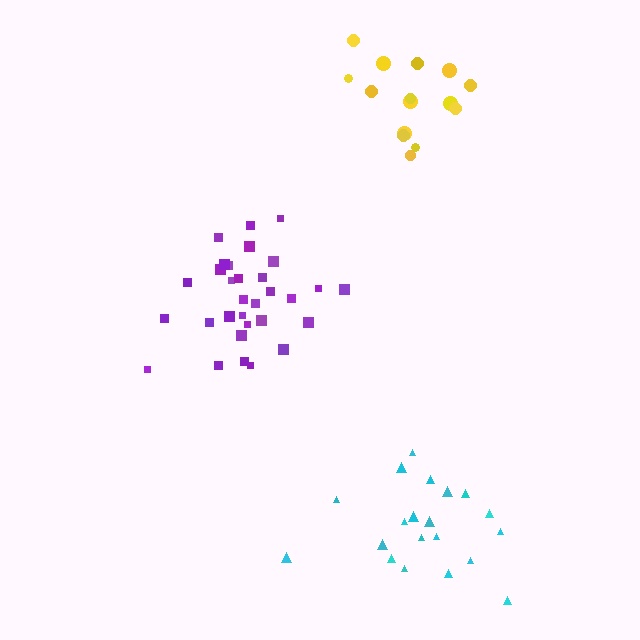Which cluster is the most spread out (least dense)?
Cyan.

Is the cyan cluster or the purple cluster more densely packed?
Purple.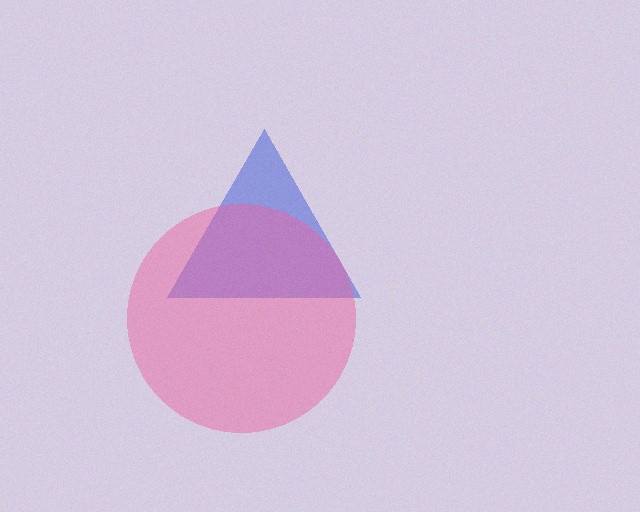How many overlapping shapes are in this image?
There are 2 overlapping shapes in the image.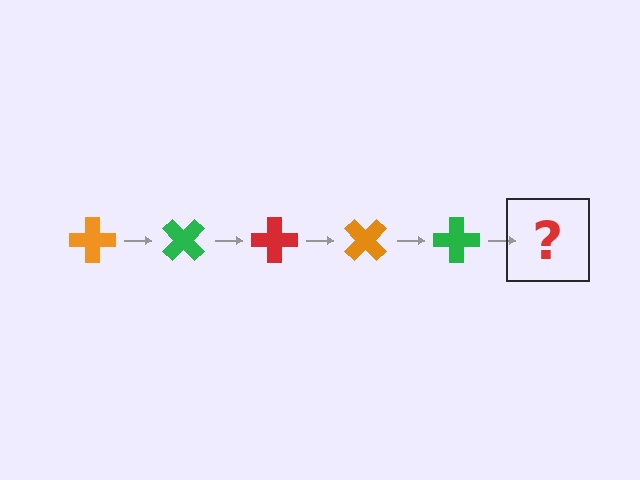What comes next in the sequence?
The next element should be a red cross, rotated 225 degrees from the start.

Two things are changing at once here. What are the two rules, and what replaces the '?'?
The two rules are that it rotates 45 degrees each step and the color cycles through orange, green, and red. The '?' should be a red cross, rotated 225 degrees from the start.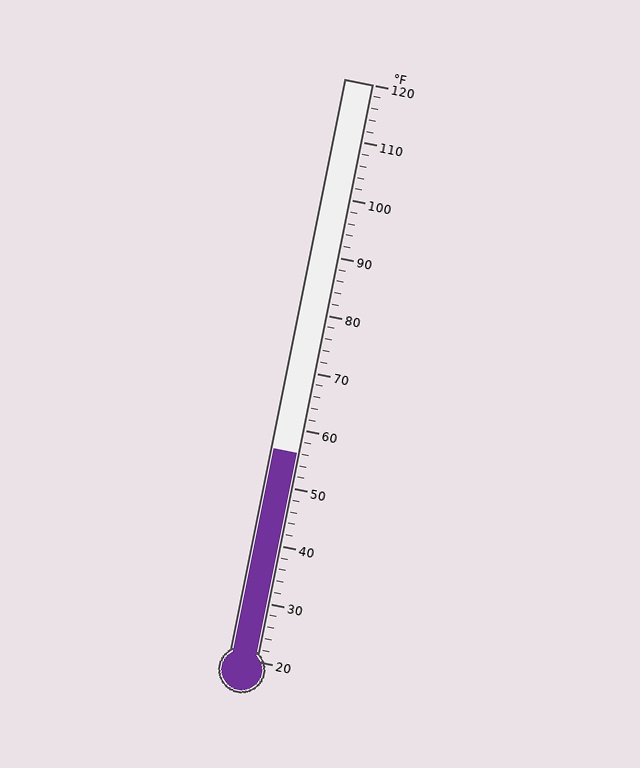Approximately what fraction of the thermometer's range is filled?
The thermometer is filled to approximately 35% of its range.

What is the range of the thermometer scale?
The thermometer scale ranges from 20°F to 120°F.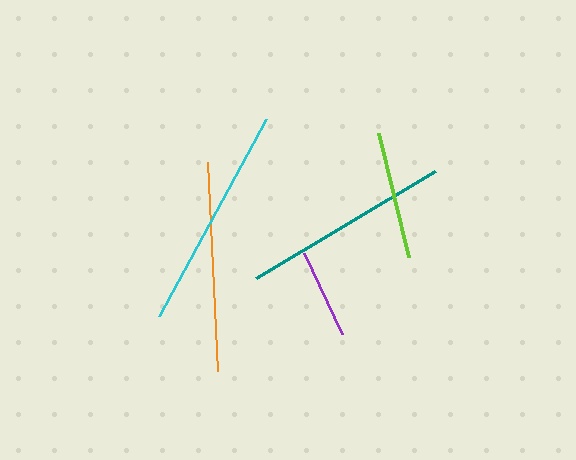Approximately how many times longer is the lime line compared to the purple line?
The lime line is approximately 1.4 times the length of the purple line.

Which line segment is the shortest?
The purple line is the shortest at approximately 89 pixels.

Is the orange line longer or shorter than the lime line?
The orange line is longer than the lime line.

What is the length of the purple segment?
The purple segment is approximately 89 pixels long.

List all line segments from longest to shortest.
From longest to shortest: cyan, orange, teal, lime, purple.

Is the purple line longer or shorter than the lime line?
The lime line is longer than the purple line.